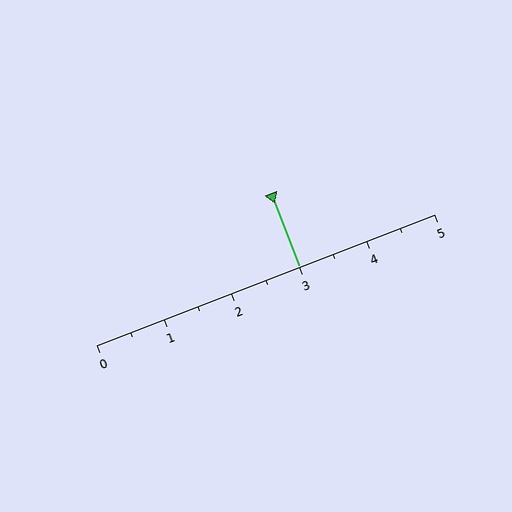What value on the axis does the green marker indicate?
The marker indicates approximately 3.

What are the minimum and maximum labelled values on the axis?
The axis runs from 0 to 5.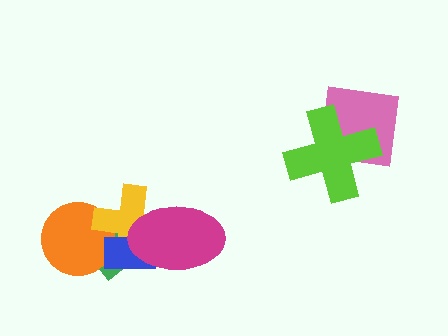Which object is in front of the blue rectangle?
The magenta ellipse is in front of the blue rectangle.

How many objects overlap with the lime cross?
1 object overlaps with the lime cross.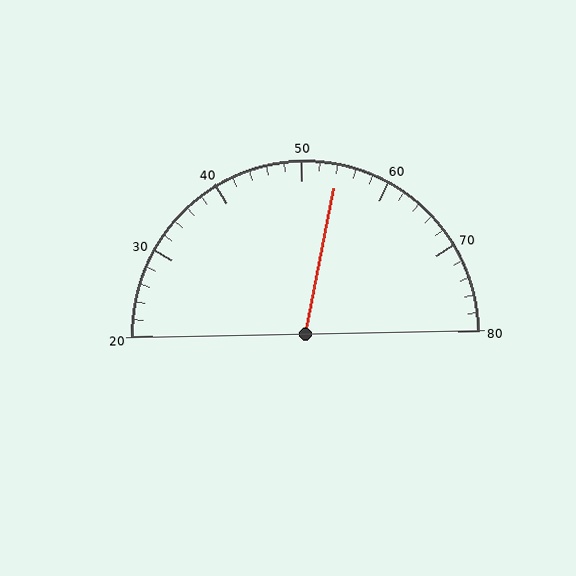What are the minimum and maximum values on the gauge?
The gauge ranges from 20 to 80.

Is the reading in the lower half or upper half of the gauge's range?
The reading is in the upper half of the range (20 to 80).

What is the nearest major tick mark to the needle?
The nearest major tick mark is 50.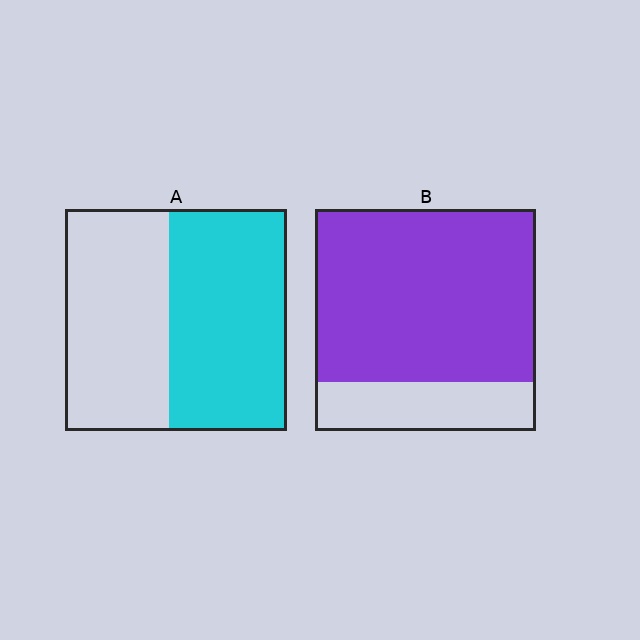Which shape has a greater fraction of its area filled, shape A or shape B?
Shape B.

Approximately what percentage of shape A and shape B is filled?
A is approximately 55% and B is approximately 80%.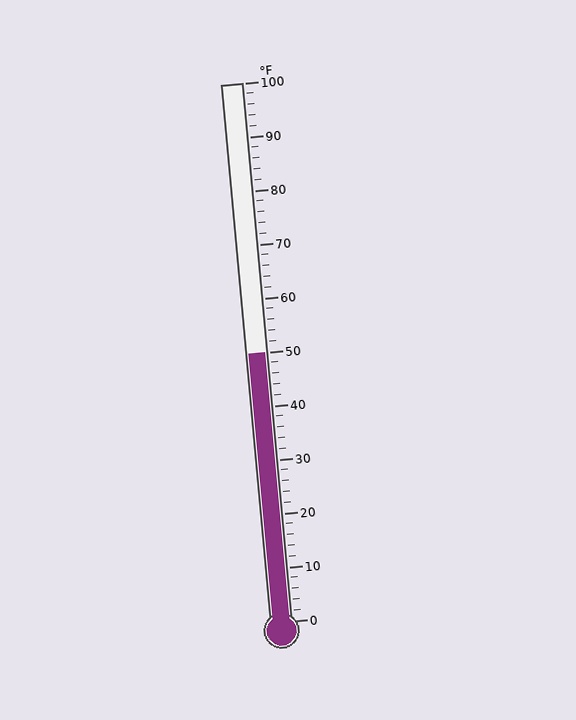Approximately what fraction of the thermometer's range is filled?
The thermometer is filled to approximately 50% of its range.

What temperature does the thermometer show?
The thermometer shows approximately 50°F.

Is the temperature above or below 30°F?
The temperature is above 30°F.